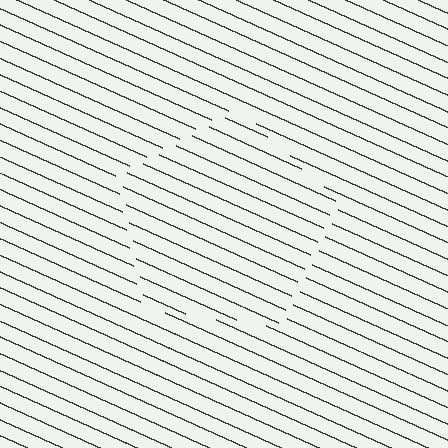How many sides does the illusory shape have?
5 sides — the line-ends trace a pentagon.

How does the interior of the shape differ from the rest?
The interior of the shape contains the same grating, shifted by half a period — the contour is defined by the phase discontinuity where line-ends from the inner and outer gratings abut.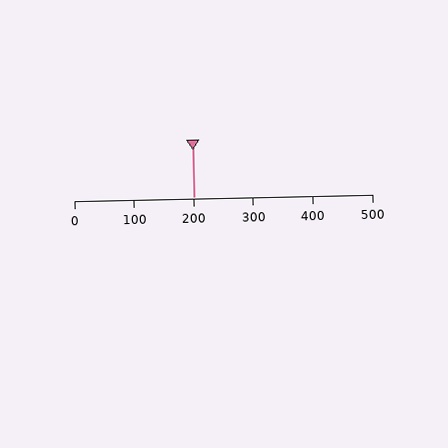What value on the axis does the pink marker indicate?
The marker indicates approximately 200.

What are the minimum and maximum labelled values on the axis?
The axis runs from 0 to 500.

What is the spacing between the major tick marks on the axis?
The major ticks are spaced 100 apart.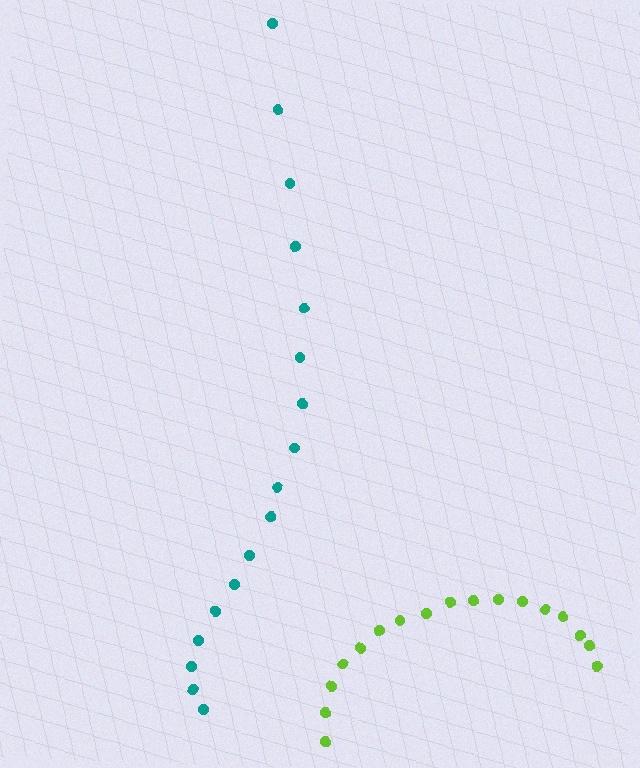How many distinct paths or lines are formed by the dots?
There are 2 distinct paths.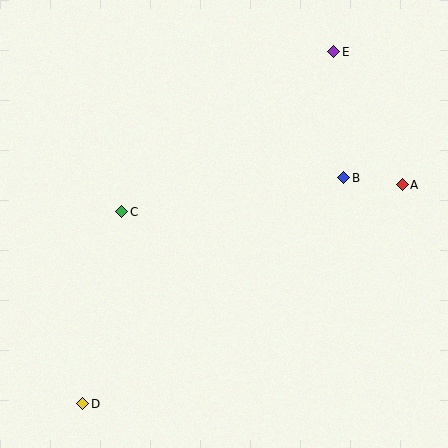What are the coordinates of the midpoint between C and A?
The midpoint between C and A is at (262, 198).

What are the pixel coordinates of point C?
Point C is at (122, 212).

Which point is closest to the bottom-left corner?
Point D is closest to the bottom-left corner.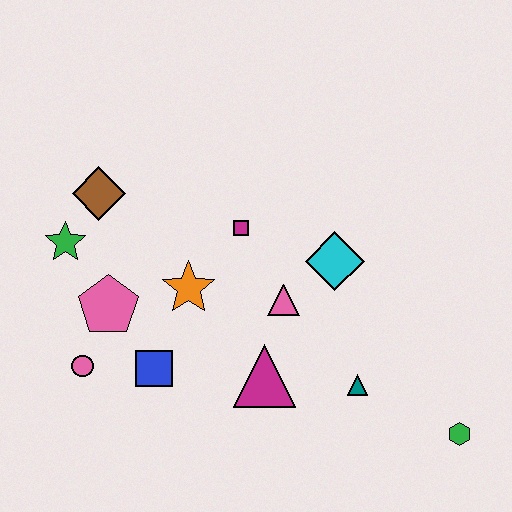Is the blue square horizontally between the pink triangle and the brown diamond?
Yes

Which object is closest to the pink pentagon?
The pink circle is closest to the pink pentagon.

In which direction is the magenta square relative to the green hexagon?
The magenta square is to the left of the green hexagon.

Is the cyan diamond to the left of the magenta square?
No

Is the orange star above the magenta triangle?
Yes